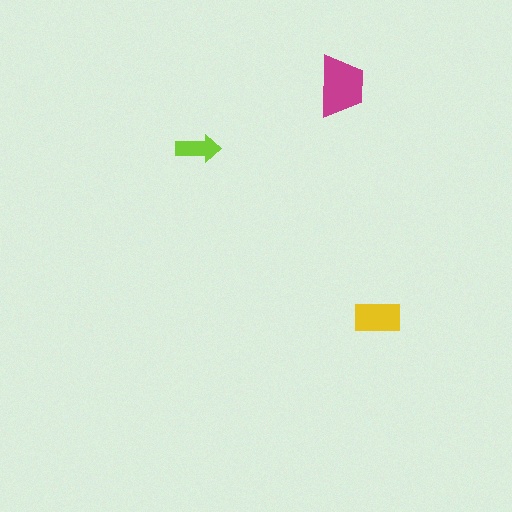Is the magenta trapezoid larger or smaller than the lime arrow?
Larger.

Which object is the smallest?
The lime arrow.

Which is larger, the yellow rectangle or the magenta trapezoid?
The magenta trapezoid.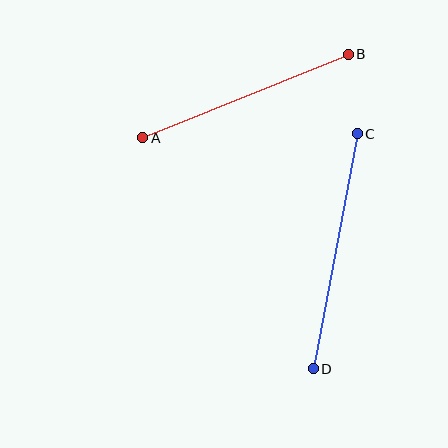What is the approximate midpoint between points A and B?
The midpoint is at approximately (245, 96) pixels.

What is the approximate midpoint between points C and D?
The midpoint is at approximately (335, 251) pixels.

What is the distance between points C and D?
The distance is approximately 239 pixels.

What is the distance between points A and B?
The distance is approximately 222 pixels.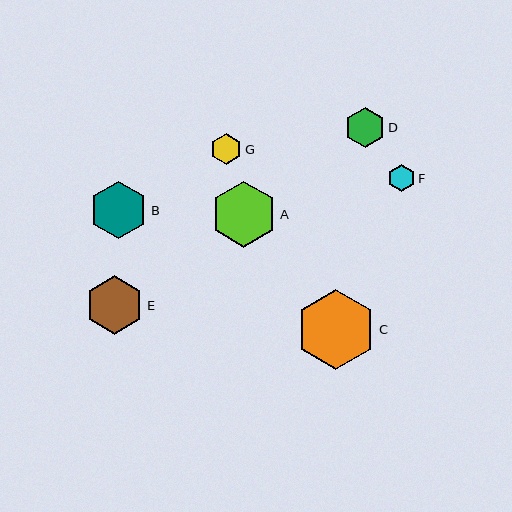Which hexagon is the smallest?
Hexagon F is the smallest with a size of approximately 27 pixels.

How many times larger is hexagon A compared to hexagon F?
Hexagon A is approximately 2.4 times the size of hexagon F.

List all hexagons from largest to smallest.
From largest to smallest: C, A, E, B, D, G, F.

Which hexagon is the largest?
Hexagon C is the largest with a size of approximately 80 pixels.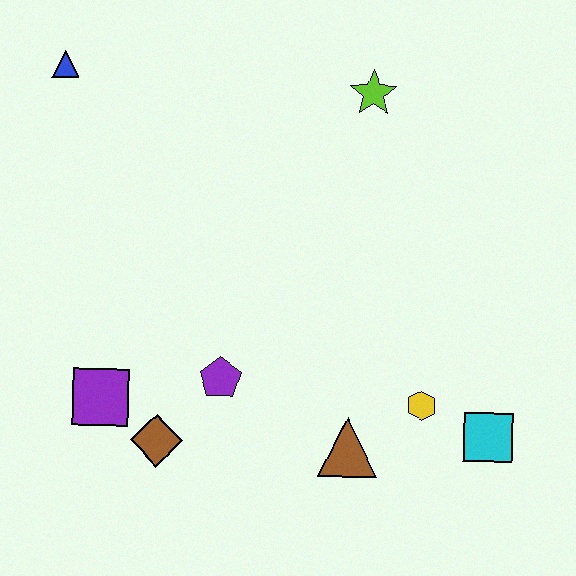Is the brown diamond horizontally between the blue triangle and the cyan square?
Yes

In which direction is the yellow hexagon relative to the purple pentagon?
The yellow hexagon is to the right of the purple pentagon.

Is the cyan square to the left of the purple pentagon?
No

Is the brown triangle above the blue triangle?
No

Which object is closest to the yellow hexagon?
The cyan square is closest to the yellow hexagon.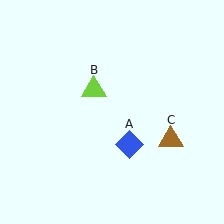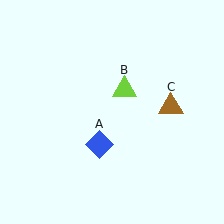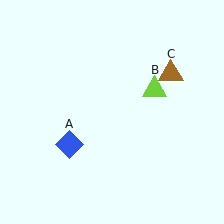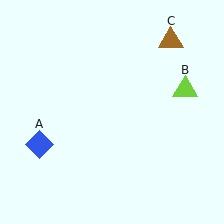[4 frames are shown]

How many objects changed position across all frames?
3 objects changed position: blue diamond (object A), lime triangle (object B), brown triangle (object C).